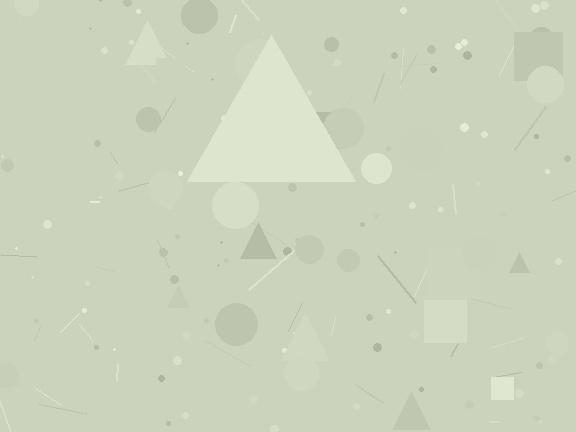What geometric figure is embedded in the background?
A triangle is embedded in the background.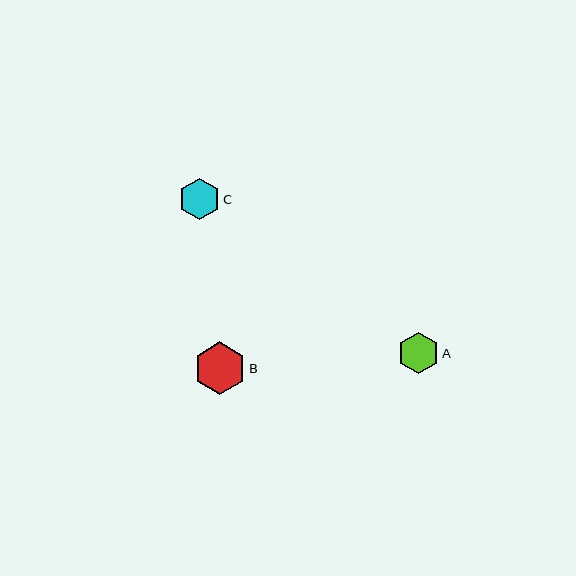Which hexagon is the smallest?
Hexagon C is the smallest with a size of approximately 41 pixels.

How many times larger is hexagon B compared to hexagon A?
Hexagon B is approximately 1.3 times the size of hexagon A.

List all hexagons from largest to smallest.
From largest to smallest: B, A, C.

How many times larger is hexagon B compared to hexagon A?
Hexagon B is approximately 1.3 times the size of hexagon A.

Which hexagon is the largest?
Hexagon B is the largest with a size of approximately 52 pixels.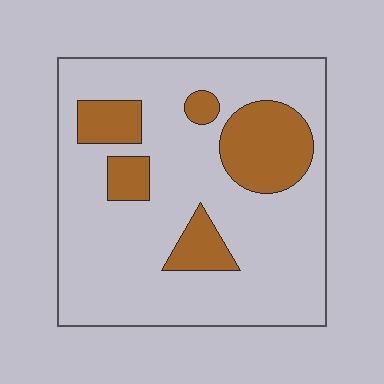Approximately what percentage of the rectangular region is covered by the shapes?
Approximately 20%.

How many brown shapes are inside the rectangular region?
5.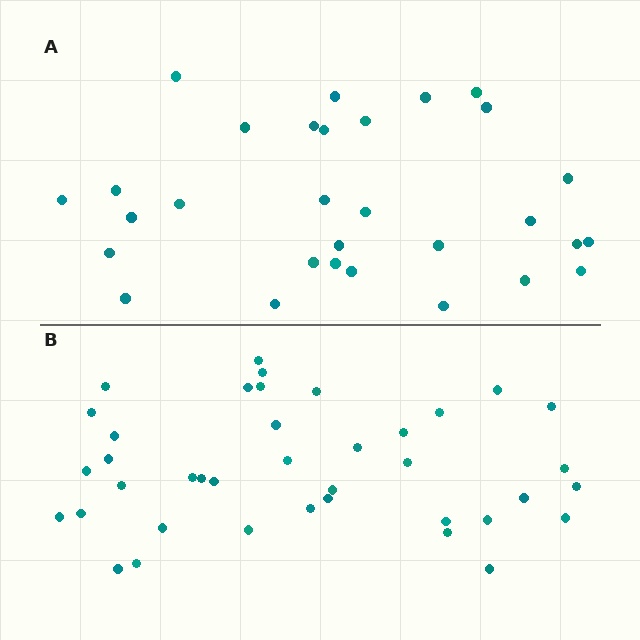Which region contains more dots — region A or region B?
Region B (the bottom region) has more dots.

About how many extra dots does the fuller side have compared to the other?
Region B has roughly 8 or so more dots than region A.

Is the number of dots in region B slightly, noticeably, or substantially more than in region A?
Region B has noticeably more, but not dramatically so. The ratio is roughly 1.3 to 1.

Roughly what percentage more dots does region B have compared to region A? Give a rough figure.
About 30% more.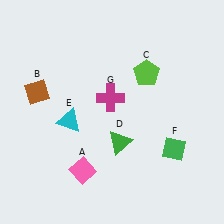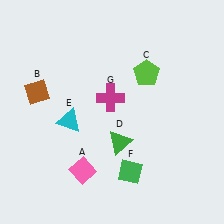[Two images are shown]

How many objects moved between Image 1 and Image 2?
1 object moved between the two images.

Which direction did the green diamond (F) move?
The green diamond (F) moved left.